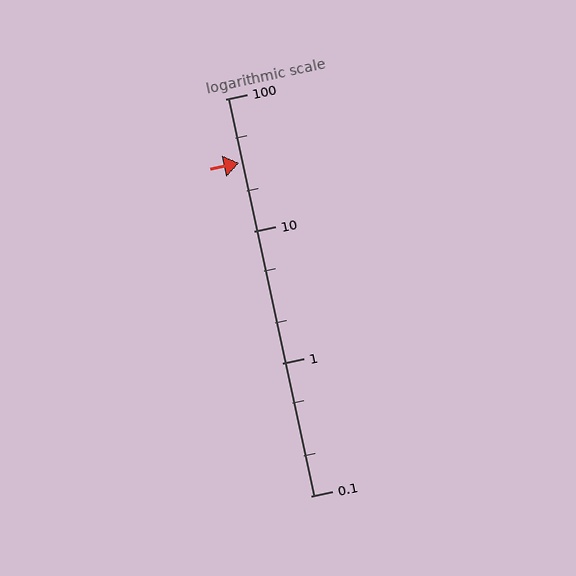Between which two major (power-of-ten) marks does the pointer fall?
The pointer is between 10 and 100.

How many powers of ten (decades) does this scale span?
The scale spans 3 decades, from 0.1 to 100.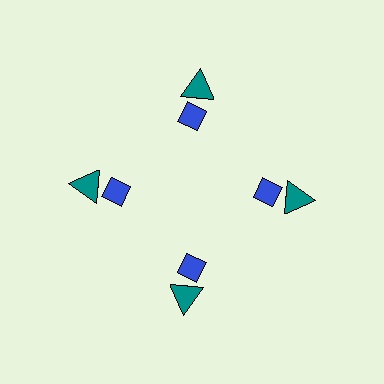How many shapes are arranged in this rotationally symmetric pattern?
There are 8 shapes, arranged in 4 groups of 2.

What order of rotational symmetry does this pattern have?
This pattern has 4-fold rotational symmetry.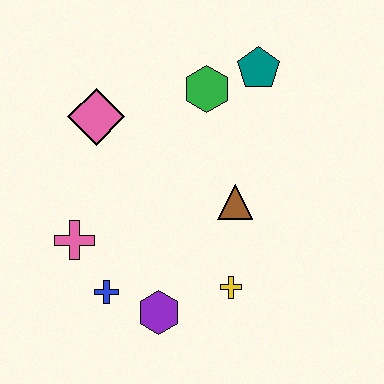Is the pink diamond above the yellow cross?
Yes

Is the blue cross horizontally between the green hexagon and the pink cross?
Yes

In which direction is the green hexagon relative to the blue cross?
The green hexagon is above the blue cross.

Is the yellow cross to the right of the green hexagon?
Yes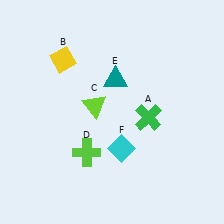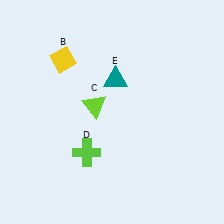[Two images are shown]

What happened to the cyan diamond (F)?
The cyan diamond (F) was removed in Image 2. It was in the bottom-right area of Image 1.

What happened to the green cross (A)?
The green cross (A) was removed in Image 2. It was in the bottom-right area of Image 1.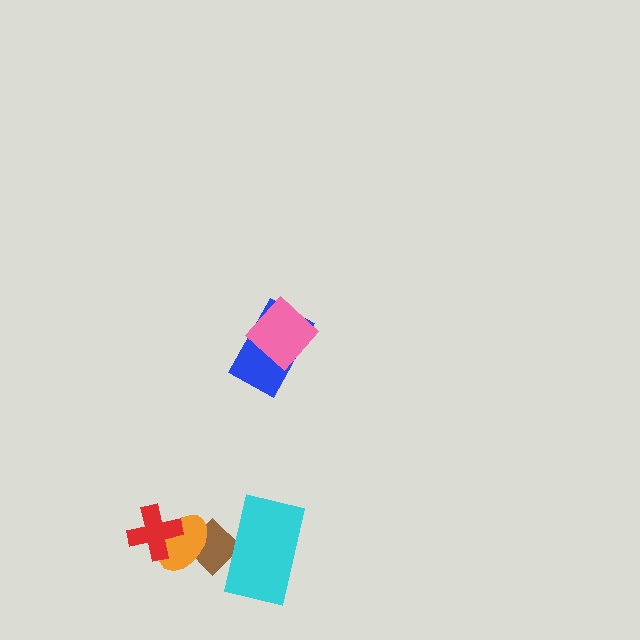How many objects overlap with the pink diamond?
1 object overlaps with the pink diamond.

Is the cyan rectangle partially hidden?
No, no other shape covers it.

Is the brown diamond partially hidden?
Yes, it is partially covered by another shape.